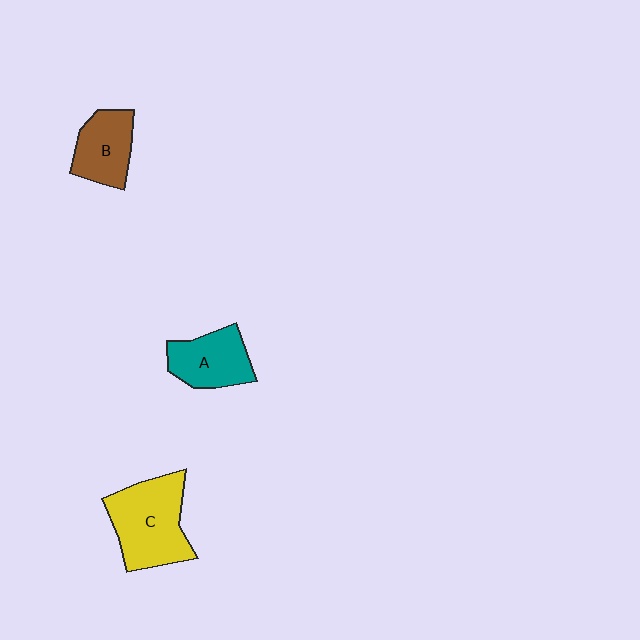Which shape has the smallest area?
Shape B (brown).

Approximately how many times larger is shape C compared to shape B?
Approximately 1.6 times.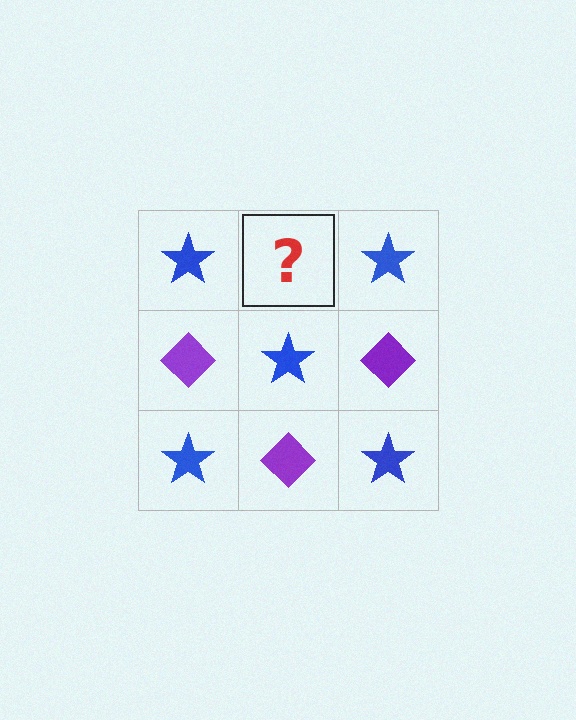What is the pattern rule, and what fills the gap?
The rule is that it alternates blue star and purple diamond in a checkerboard pattern. The gap should be filled with a purple diamond.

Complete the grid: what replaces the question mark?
The question mark should be replaced with a purple diamond.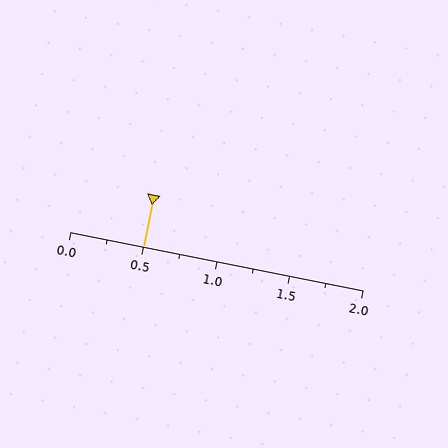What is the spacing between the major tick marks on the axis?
The major ticks are spaced 0.5 apart.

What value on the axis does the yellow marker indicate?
The marker indicates approximately 0.5.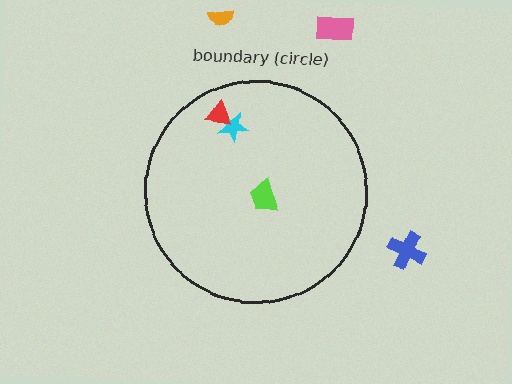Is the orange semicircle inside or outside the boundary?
Outside.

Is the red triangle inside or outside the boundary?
Inside.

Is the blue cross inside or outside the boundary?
Outside.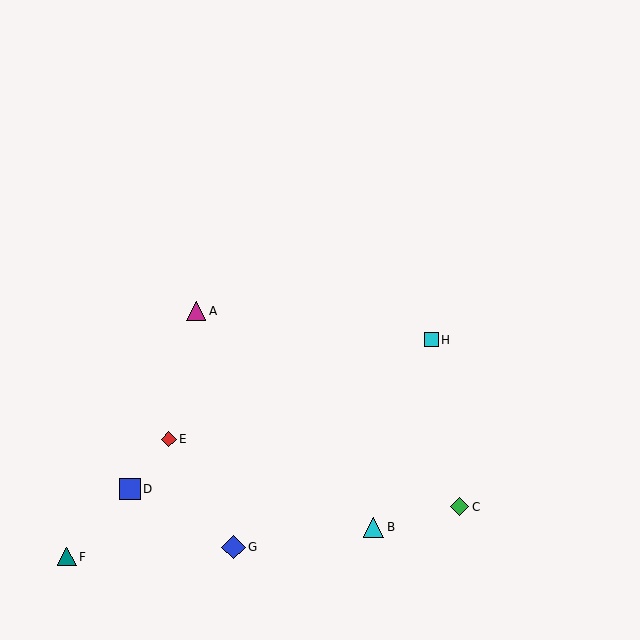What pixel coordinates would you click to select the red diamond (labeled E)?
Click at (169, 439) to select the red diamond E.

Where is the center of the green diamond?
The center of the green diamond is at (460, 507).